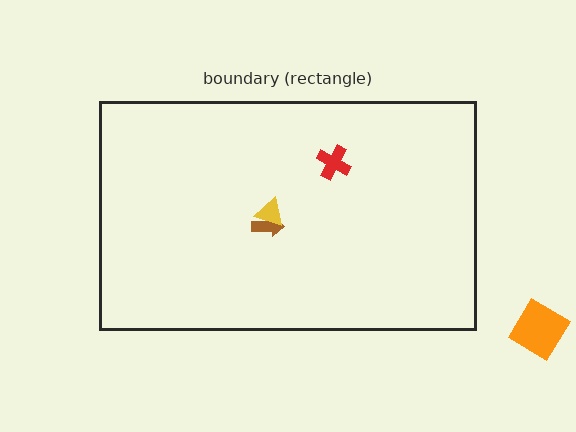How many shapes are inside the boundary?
3 inside, 1 outside.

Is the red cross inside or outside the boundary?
Inside.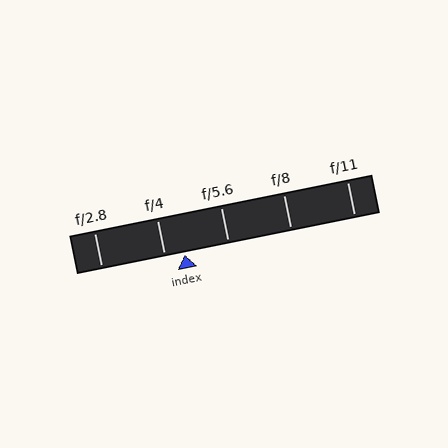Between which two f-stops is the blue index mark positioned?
The index mark is between f/4 and f/5.6.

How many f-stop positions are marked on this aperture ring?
There are 5 f-stop positions marked.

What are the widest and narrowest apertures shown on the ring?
The widest aperture shown is f/2.8 and the narrowest is f/11.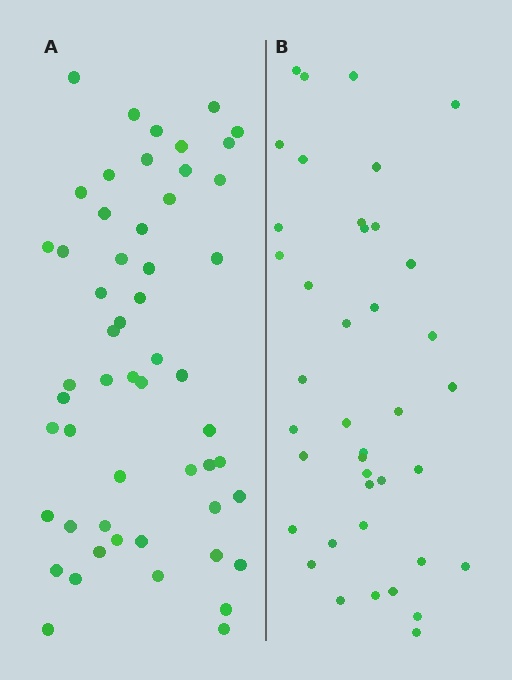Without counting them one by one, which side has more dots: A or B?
Region A (the left region) has more dots.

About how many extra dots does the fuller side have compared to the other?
Region A has approximately 15 more dots than region B.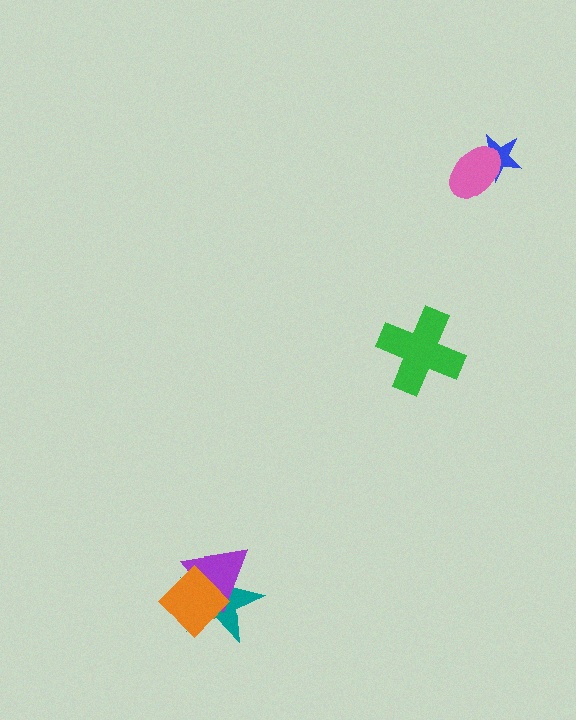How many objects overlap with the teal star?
2 objects overlap with the teal star.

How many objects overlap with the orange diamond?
2 objects overlap with the orange diamond.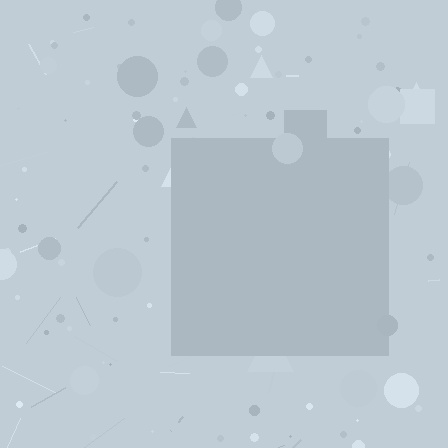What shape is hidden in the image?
A square is hidden in the image.